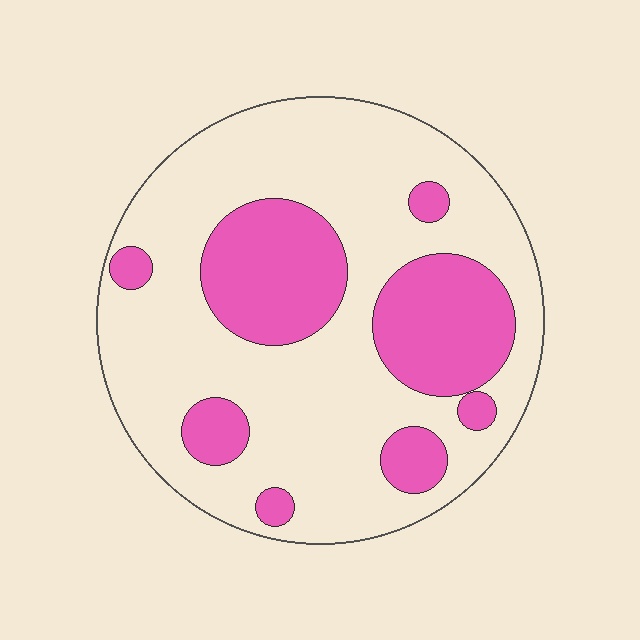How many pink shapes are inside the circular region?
8.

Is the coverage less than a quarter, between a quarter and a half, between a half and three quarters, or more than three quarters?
Between a quarter and a half.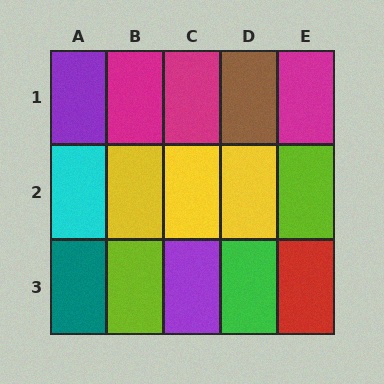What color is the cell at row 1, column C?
Magenta.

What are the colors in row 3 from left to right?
Teal, lime, purple, green, red.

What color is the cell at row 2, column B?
Yellow.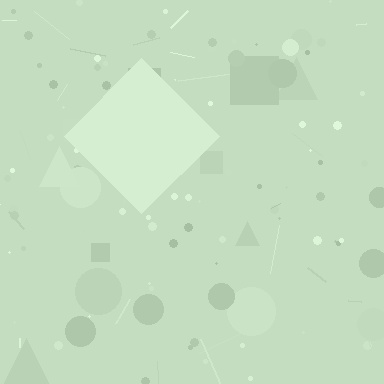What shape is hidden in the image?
A diamond is hidden in the image.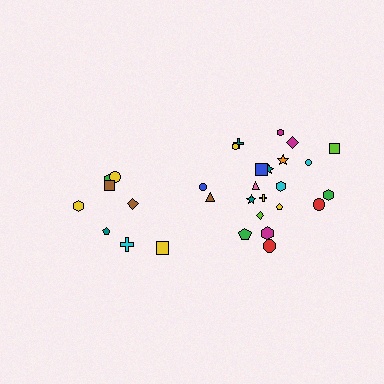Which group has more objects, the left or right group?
The right group.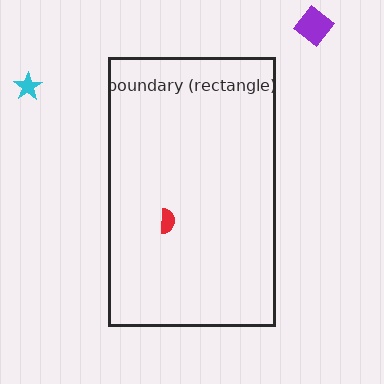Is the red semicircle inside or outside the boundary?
Inside.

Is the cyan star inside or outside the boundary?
Outside.